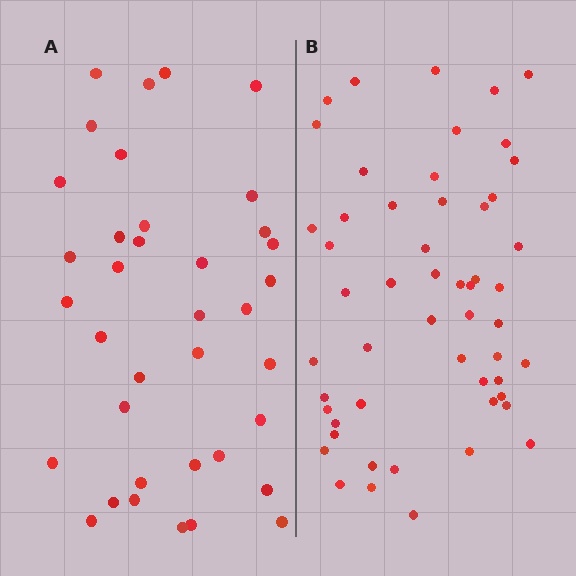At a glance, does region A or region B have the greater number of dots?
Region B (the right region) has more dots.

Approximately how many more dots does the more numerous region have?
Region B has approximately 15 more dots than region A.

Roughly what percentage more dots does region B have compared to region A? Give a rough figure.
About 45% more.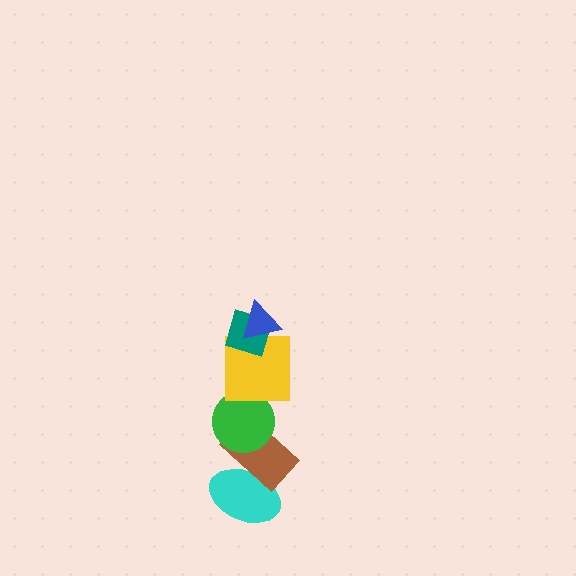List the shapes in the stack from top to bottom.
From top to bottom: the blue triangle, the teal diamond, the yellow square, the green circle, the brown rectangle, the cyan ellipse.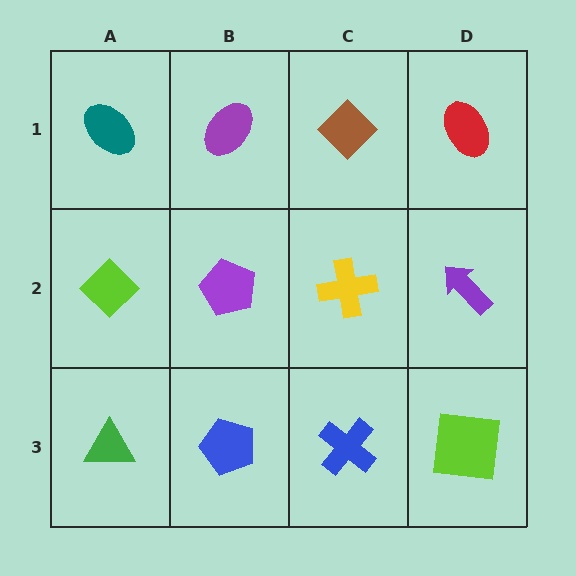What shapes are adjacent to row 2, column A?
A teal ellipse (row 1, column A), a green triangle (row 3, column A), a purple pentagon (row 2, column B).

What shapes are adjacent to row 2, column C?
A brown diamond (row 1, column C), a blue cross (row 3, column C), a purple pentagon (row 2, column B), a purple arrow (row 2, column D).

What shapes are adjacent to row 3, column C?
A yellow cross (row 2, column C), a blue pentagon (row 3, column B), a lime square (row 3, column D).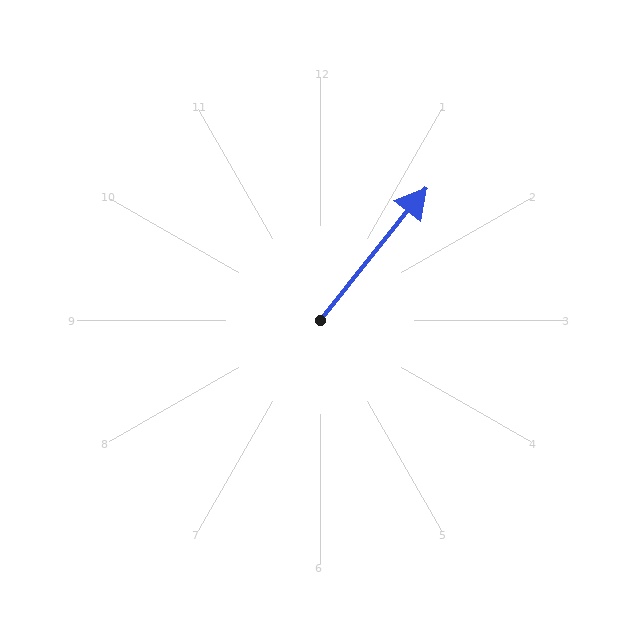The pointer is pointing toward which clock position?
Roughly 1 o'clock.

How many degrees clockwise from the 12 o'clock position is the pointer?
Approximately 39 degrees.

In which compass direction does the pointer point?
Northeast.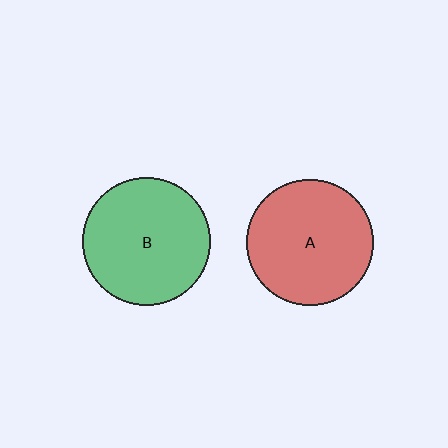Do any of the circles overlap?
No, none of the circles overlap.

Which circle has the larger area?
Circle B (green).